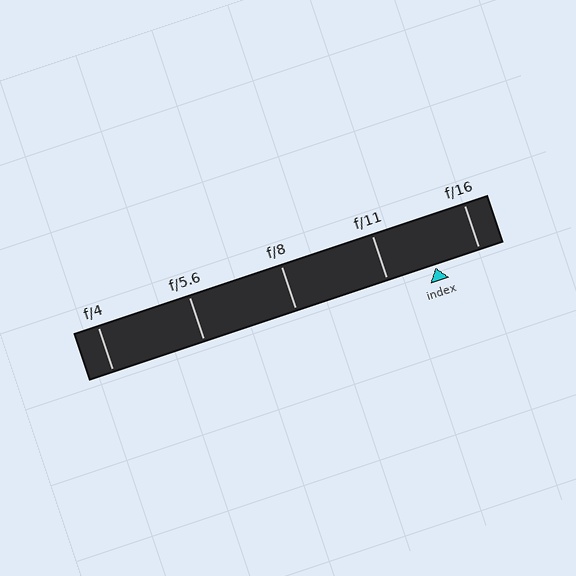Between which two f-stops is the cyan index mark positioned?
The index mark is between f/11 and f/16.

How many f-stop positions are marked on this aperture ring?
There are 5 f-stop positions marked.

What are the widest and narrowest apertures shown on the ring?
The widest aperture shown is f/4 and the narrowest is f/16.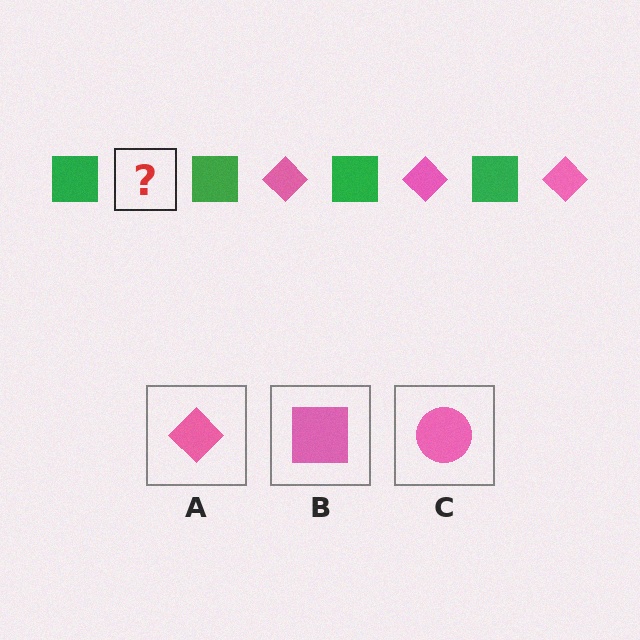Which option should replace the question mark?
Option A.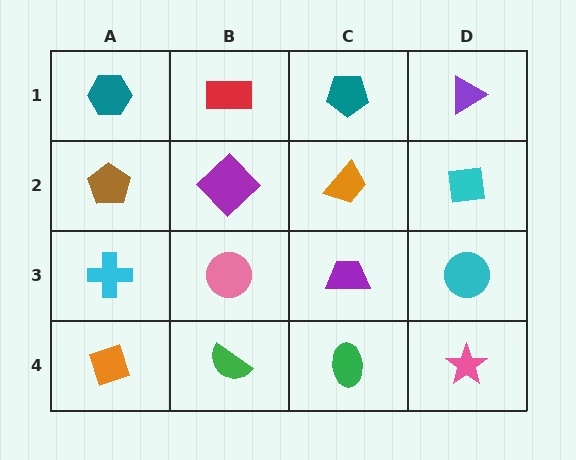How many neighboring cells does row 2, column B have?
4.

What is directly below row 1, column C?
An orange trapezoid.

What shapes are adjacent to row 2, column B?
A red rectangle (row 1, column B), a pink circle (row 3, column B), a brown pentagon (row 2, column A), an orange trapezoid (row 2, column C).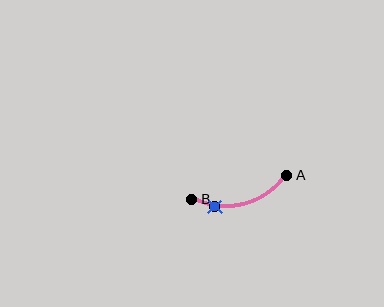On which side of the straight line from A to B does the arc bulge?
The arc bulges below the straight line connecting A and B.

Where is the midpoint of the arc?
The arc midpoint is the point on the curve farthest from the straight line joining A and B. It sits below that line.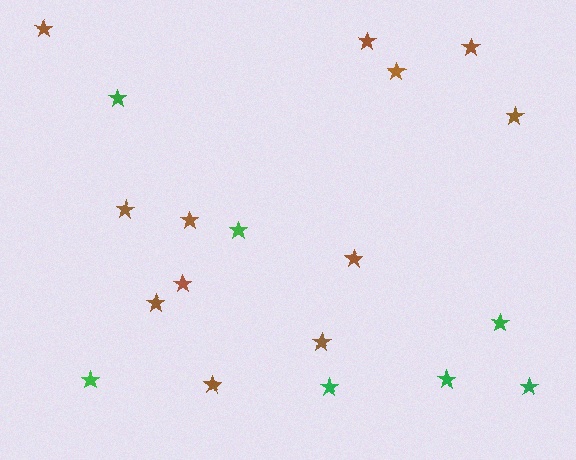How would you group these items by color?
There are 2 groups: one group of green stars (7) and one group of brown stars (12).